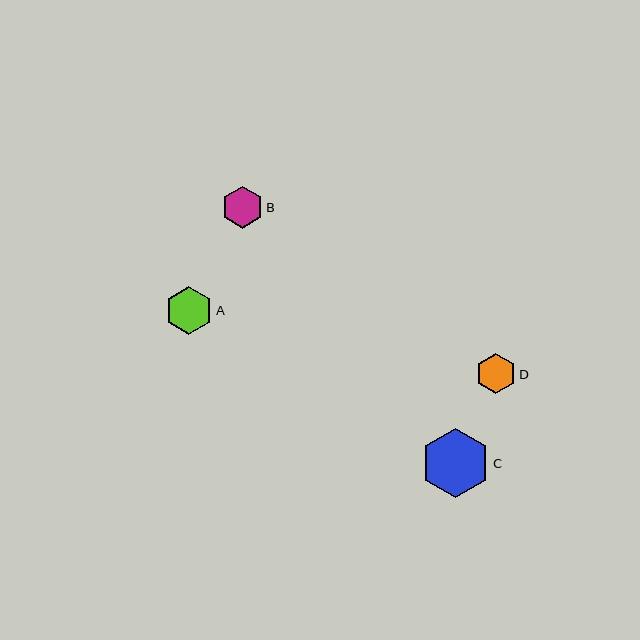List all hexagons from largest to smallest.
From largest to smallest: C, A, B, D.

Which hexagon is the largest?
Hexagon C is the largest with a size of approximately 69 pixels.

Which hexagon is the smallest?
Hexagon D is the smallest with a size of approximately 40 pixels.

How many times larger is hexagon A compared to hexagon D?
Hexagon A is approximately 1.2 times the size of hexagon D.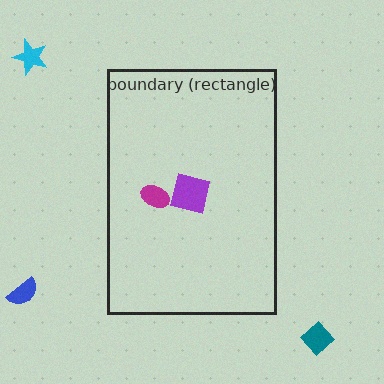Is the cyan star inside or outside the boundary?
Outside.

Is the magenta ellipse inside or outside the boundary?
Inside.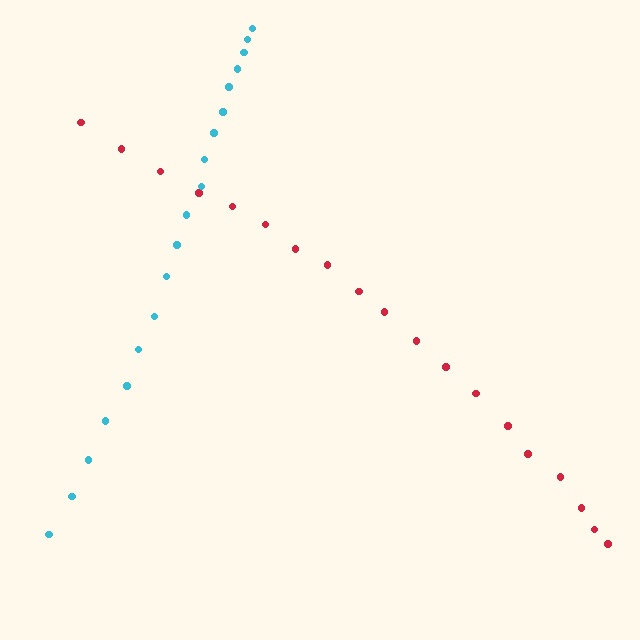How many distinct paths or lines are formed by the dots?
There are 2 distinct paths.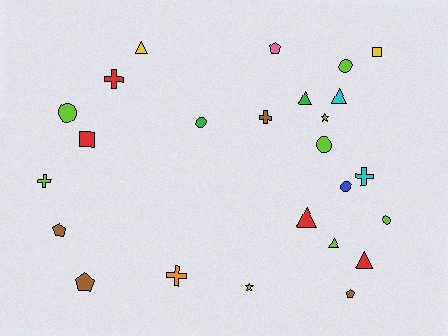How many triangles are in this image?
There are 6 triangles.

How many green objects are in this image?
There are 2 green objects.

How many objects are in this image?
There are 25 objects.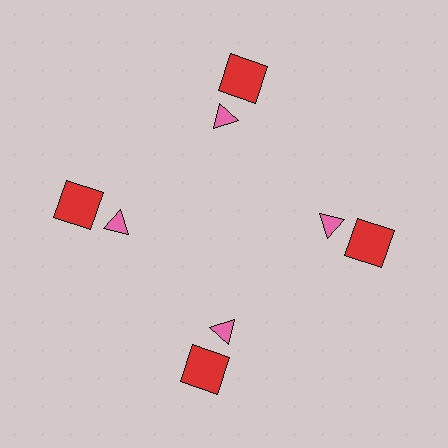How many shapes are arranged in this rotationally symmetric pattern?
There are 8 shapes, arranged in 4 groups of 2.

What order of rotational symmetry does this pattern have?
This pattern has 4-fold rotational symmetry.